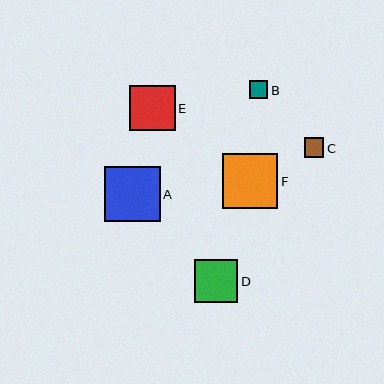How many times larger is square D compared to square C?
Square D is approximately 2.3 times the size of square C.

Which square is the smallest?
Square B is the smallest with a size of approximately 18 pixels.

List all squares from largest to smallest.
From largest to smallest: F, A, E, D, C, B.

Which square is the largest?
Square F is the largest with a size of approximately 55 pixels.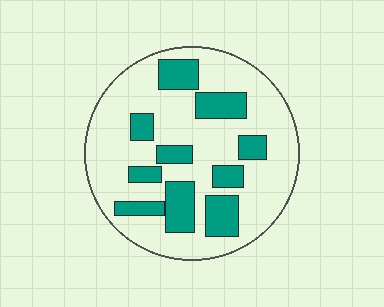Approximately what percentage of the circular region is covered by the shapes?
Approximately 25%.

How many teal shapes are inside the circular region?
10.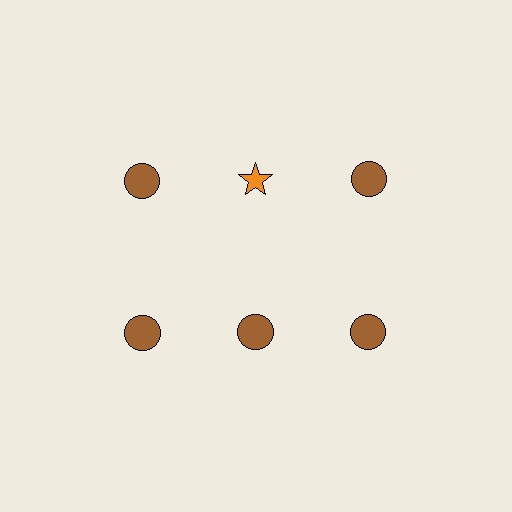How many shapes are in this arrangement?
There are 6 shapes arranged in a grid pattern.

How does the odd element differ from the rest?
It differs in both color (orange instead of brown) and shape (star instead of circle).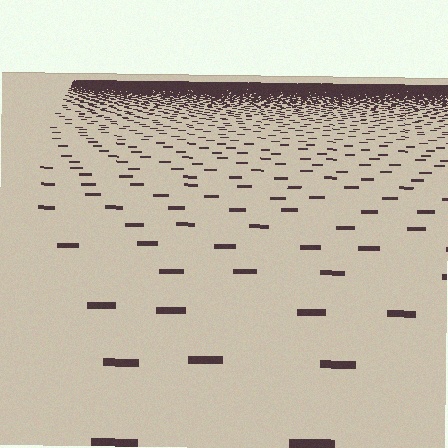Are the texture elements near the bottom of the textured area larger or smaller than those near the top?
Larger. Near the bottom, elements are closer to the viewer and appear at a bigger on-screen size.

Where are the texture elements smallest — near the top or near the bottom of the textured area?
Near the top.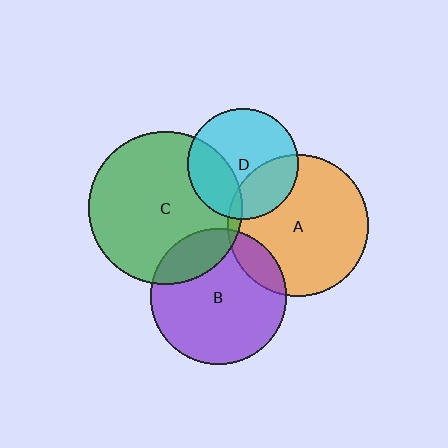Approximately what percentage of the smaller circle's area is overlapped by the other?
Approximately 30%.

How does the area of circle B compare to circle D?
Approximately 1.5 times.